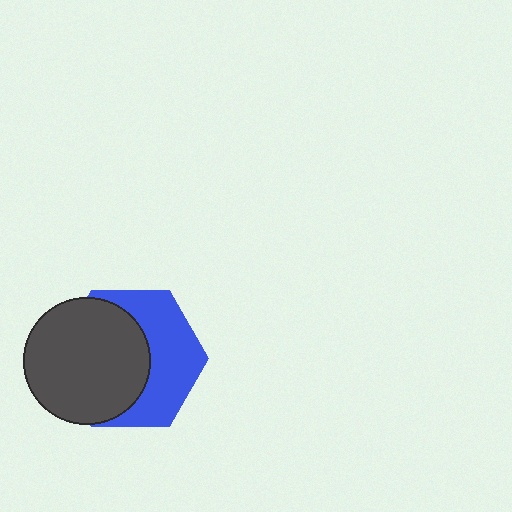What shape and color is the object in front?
The object in front is a dark gray circle.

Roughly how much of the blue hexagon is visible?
About half of it is visible (roughly 47%).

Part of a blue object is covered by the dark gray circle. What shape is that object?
It is a hexagon.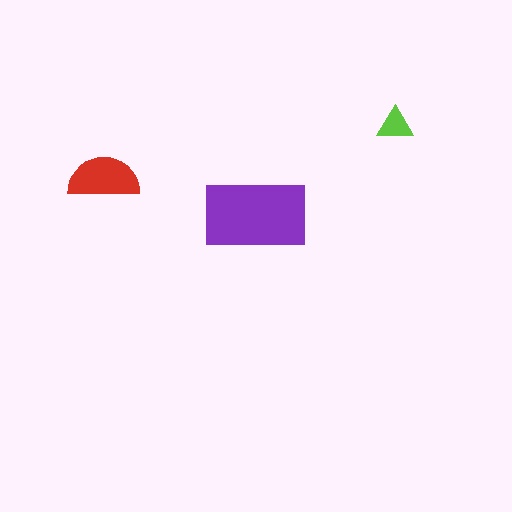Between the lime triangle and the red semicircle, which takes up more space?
The red semicircle.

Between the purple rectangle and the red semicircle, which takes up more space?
The purple rectangle.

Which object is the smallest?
The lime triangle.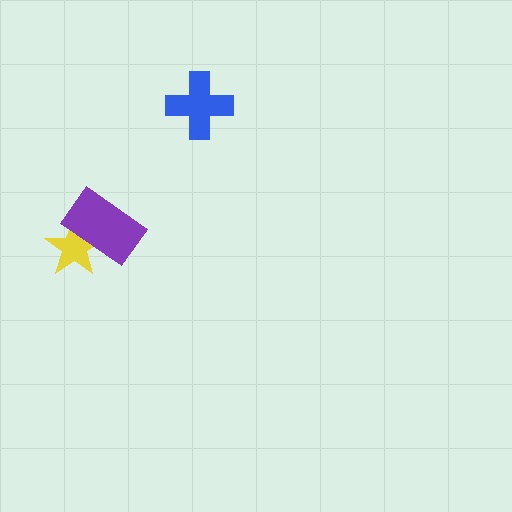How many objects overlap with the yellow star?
1 object overlaps with the yellow star.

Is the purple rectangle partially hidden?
No, no other shape covers it.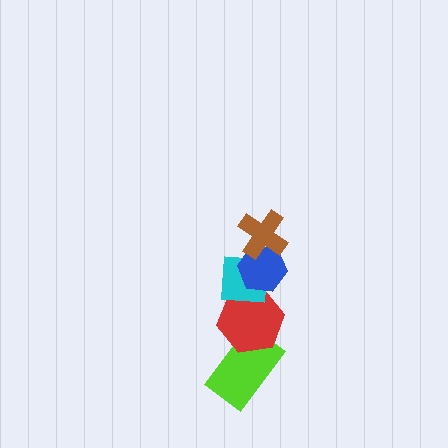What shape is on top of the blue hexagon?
The brown cross is on top of the blue hexagon.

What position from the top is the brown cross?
The brown cross is 1st from the top.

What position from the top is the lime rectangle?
The lime rectangle is 5th from the top.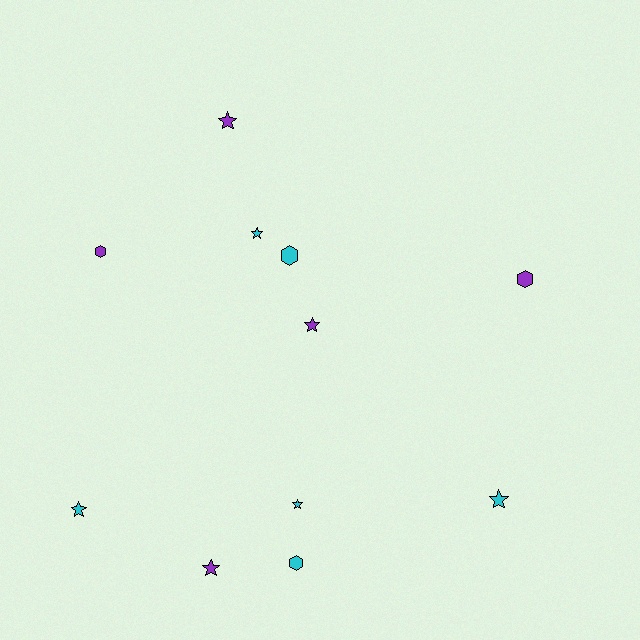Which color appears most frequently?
Cyan, with 6 objects.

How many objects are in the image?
There are 11 objects.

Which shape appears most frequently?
Star, with 7 objects.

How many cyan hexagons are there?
There are 2 cyan hexagons.